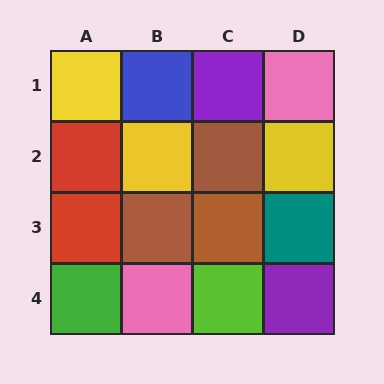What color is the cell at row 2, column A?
Red.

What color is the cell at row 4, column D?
Purple.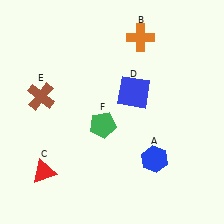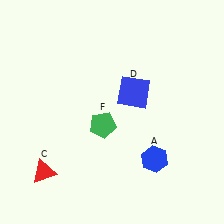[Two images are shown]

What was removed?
The orange cross (B), the brown cross (E) were removed in Image 2.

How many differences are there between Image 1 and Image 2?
There are 2 differences between the two images.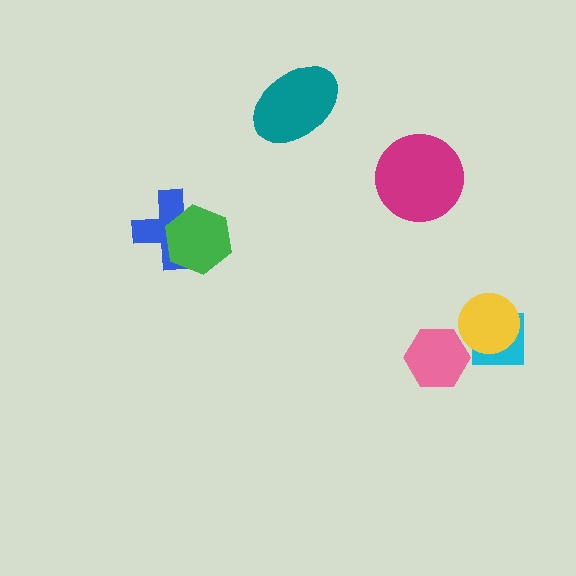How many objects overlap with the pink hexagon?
0 objects overlap with the pink hexagon.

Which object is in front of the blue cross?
The green hexagon is in front of the blue cross.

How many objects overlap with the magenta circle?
0 objects overlap with the magenta circle.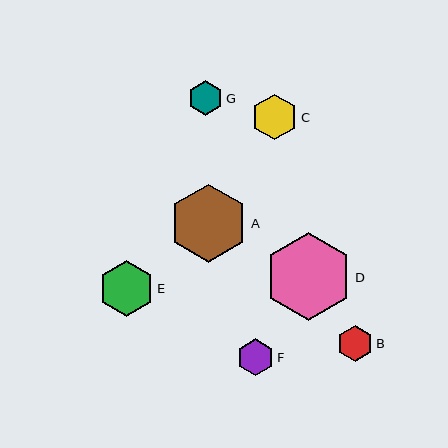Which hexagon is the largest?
Hexagon D is the largest with a size of approximately 88 pixels.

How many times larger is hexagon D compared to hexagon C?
Hexagon D is approximately 1.9 times the size of hexagon C.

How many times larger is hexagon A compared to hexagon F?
Hexagon A is approximately 2.1 times the size of hexagon F.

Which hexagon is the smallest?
Hexagon G is the smallest with a size of approximately 35 pixels.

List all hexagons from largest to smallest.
From largest to smallest: D, A, E, C, F, B, G.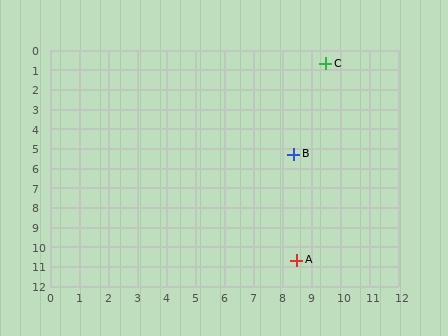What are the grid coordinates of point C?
Point C is at approximately (9.5, 0.7).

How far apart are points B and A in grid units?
Points B and A are about 5.4 grid units apart.